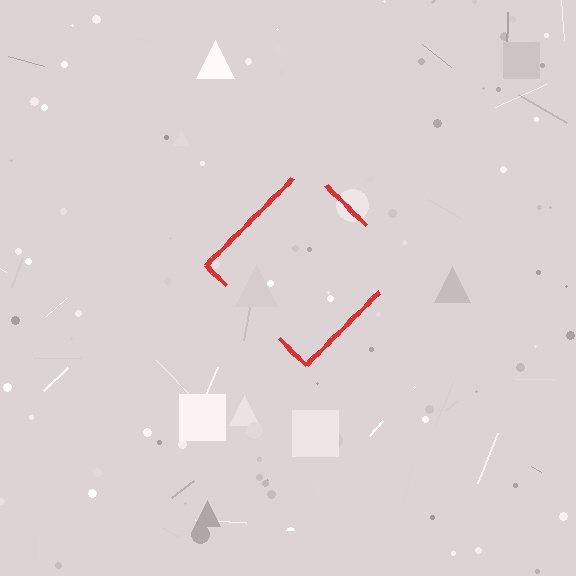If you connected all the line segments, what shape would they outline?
They would outline a diamond.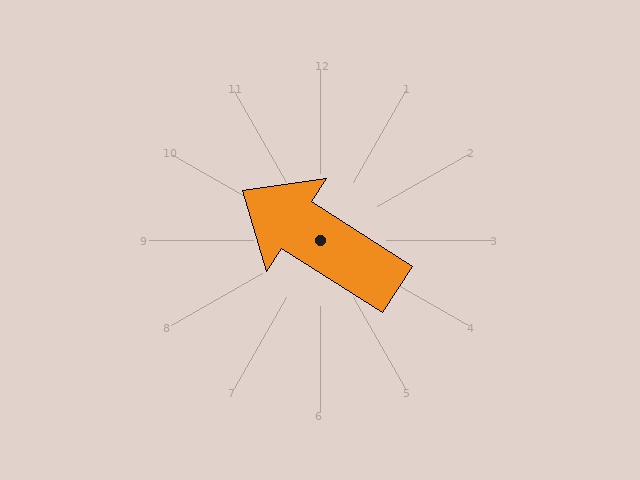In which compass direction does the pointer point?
Northwest.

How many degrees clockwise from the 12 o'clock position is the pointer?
Approximately 303 degrees.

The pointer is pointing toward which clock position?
Roughly 10 o'clock.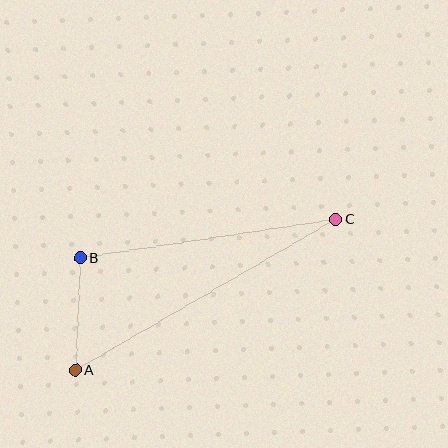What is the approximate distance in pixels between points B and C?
The distance between B and C is approximately 258 pixels.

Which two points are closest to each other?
Points A and B are closest to each other.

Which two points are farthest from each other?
Points A and C are farthest from each other.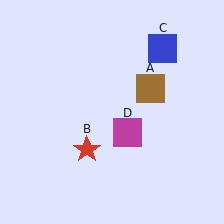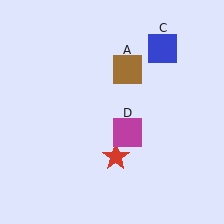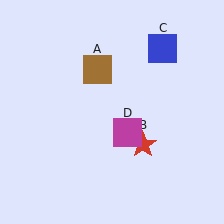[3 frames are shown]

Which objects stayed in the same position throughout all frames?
Blue square (object C) and magenta square (object D) remained stationary.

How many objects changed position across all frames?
2 objects changed position: brown square (object A), red star (object B).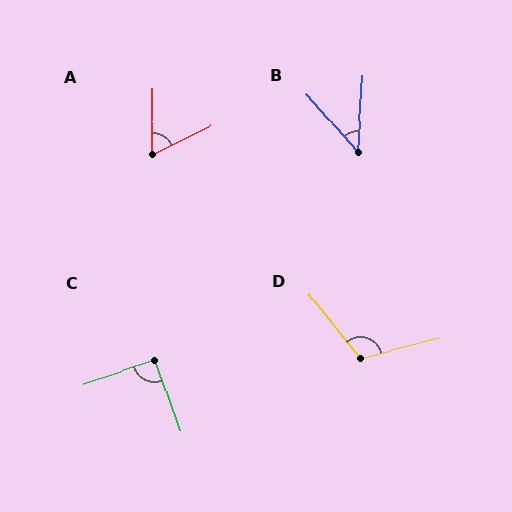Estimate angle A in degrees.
Approximately 63 degrees.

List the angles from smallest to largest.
B (45°), A (63°), C (91°), D (115°).